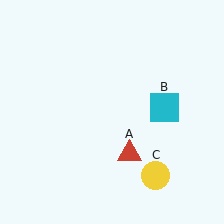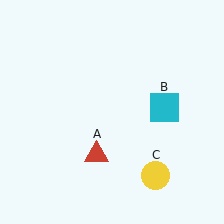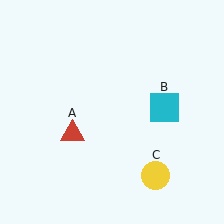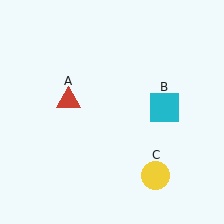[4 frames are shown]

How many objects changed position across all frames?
1 object changed position: red triangle (object A).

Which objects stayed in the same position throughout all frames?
Cyan square (object B) and yellow circle (object C) remained stationary.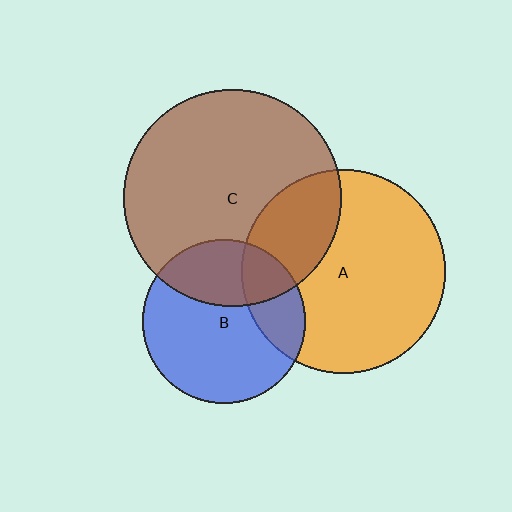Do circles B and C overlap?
Yes.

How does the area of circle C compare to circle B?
Approximately 1.8 times.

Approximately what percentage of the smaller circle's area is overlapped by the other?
Approximately 30%.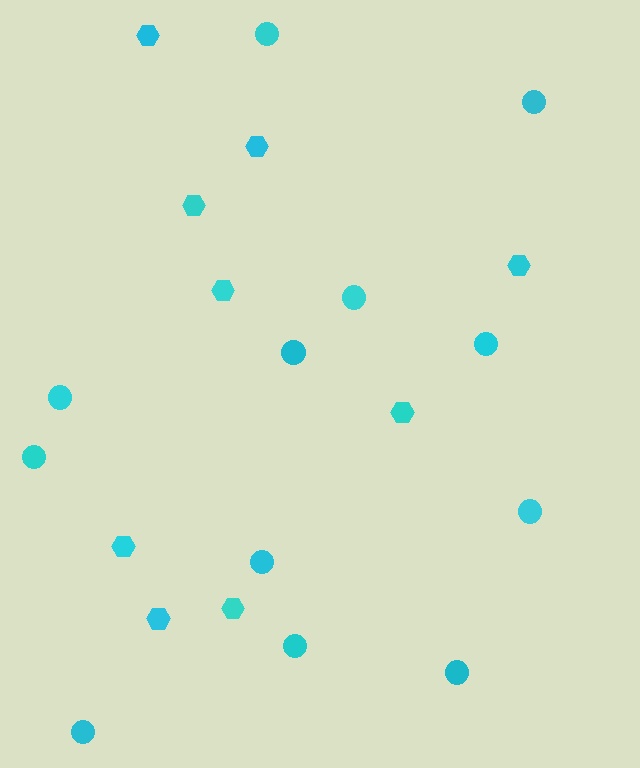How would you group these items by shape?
There are 2 groups: one group of hexagons (9) and one group of circles (12).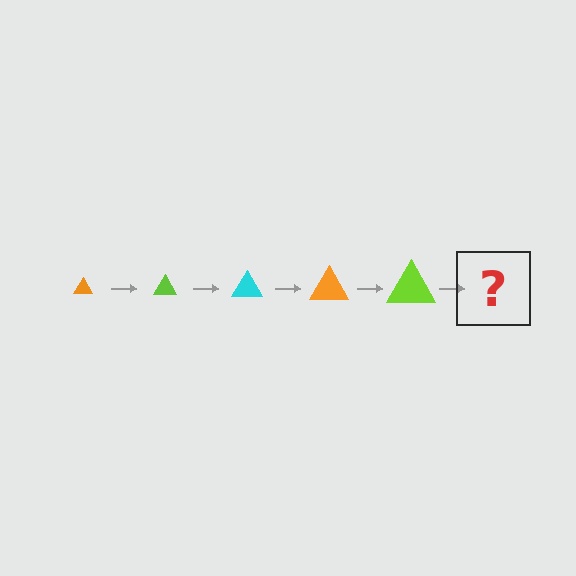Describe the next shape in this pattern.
It should be a cyan triangle, larger than the previous one.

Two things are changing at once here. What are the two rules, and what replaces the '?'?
The two rules are that the triangle grows larger each step and the color cycles through orange, lime, and cyan. The '?' should be a cyan triangle, larger than the previous one.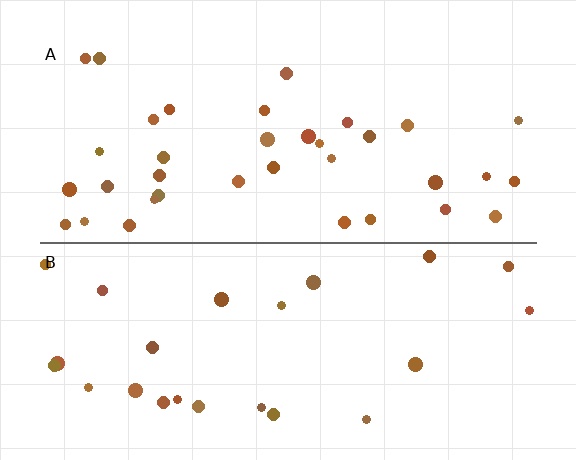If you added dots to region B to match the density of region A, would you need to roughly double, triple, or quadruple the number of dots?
Approximately double.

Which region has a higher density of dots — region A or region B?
A (the top).